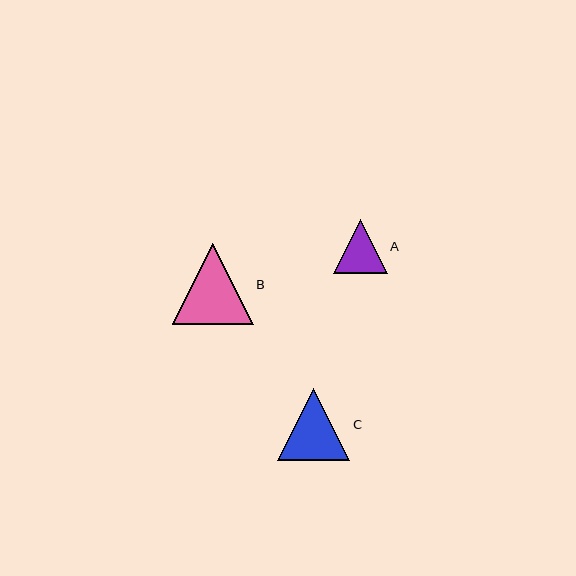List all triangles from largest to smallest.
From largest to smallest: B, C, A.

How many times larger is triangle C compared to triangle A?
Triangle C is approximately 1.3 times the size of triangle A.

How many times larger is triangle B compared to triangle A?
Triangle B is approximately 1.5 times the size of triangle A.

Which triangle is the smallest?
Triangle A is the smallest with a size of approximately 54 pixels.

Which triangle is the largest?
Triangle B is the largest with a size of approximately 81 pixels.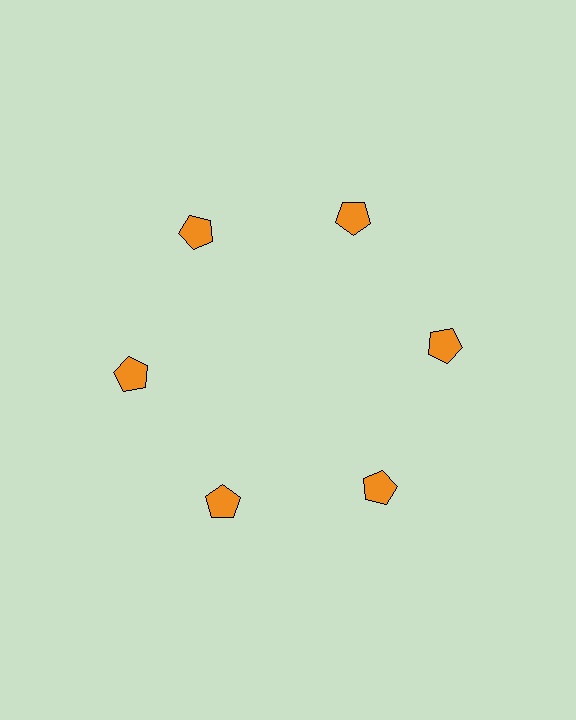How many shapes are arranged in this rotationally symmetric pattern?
There are 6 shapes, arranged in 6 groups of 1.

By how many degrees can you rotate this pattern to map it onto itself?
The pattern maps onto itself every 60 degrees of rotation.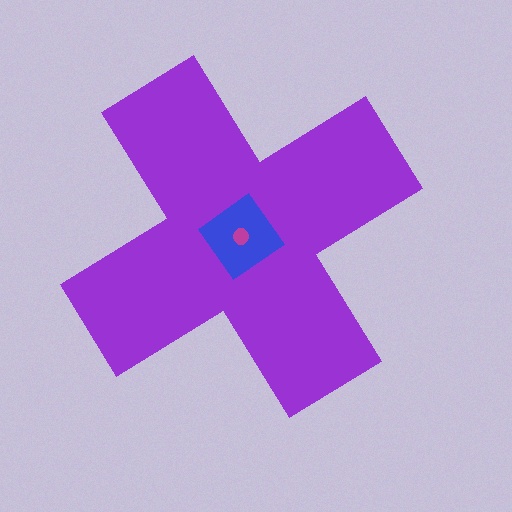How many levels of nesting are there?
3.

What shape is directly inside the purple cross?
The blue diamond.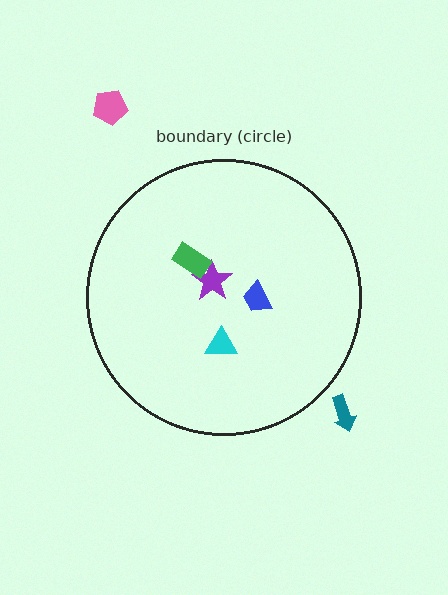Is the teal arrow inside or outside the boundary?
Outside.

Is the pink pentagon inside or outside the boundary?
Outside.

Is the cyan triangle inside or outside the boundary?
Inside.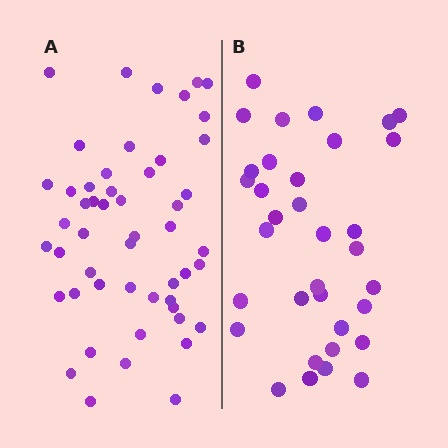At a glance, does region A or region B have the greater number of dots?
Region A (the left region) has more dots.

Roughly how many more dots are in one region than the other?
Region A has approximately 15 more dots than region B.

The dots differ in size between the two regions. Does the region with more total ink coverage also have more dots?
No. Region B has more total ink coverage because its dots are larger, but region A actually contains more individual dots. Total area can be misleading — the number of items is what matters here.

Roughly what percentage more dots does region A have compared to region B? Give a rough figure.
About 50% more.